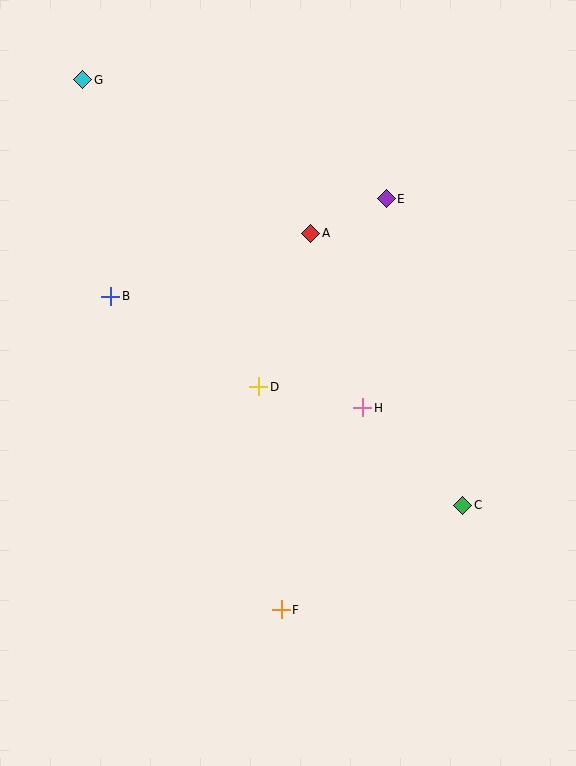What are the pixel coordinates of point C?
Point C is at (463, 505).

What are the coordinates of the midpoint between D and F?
The midpoint between D and F is at (270, 498).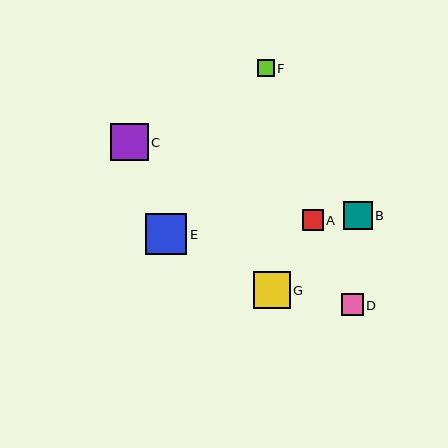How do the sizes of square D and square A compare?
Square D and square A are approximately the same size.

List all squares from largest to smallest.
From largest to smallest: E, C, G, B, D, A, F.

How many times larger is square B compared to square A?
Square B is approximately 1.4 times the size of square A.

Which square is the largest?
Square E is the largest with a size of approximately 42 pixels.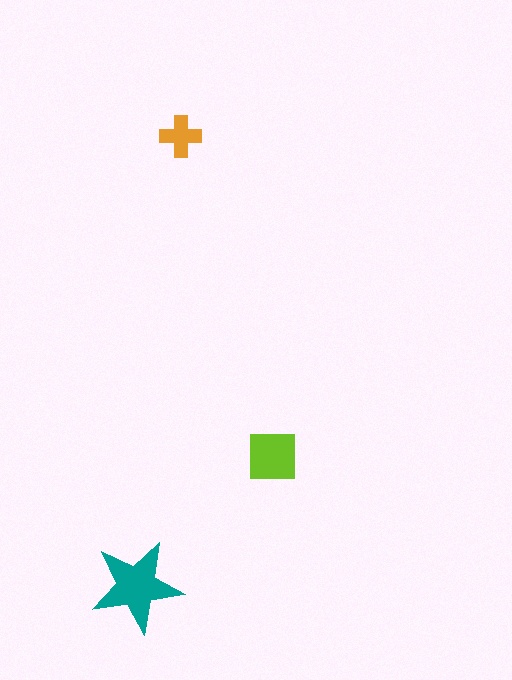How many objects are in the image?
There are 3 objects in the image.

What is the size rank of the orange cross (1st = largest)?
3rd.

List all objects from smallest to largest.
The orange cross, the lime square, the teal star.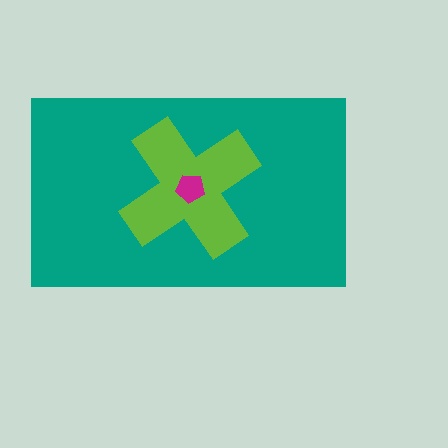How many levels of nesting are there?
3.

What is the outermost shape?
The teal rectangle.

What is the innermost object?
The magenta pentagon.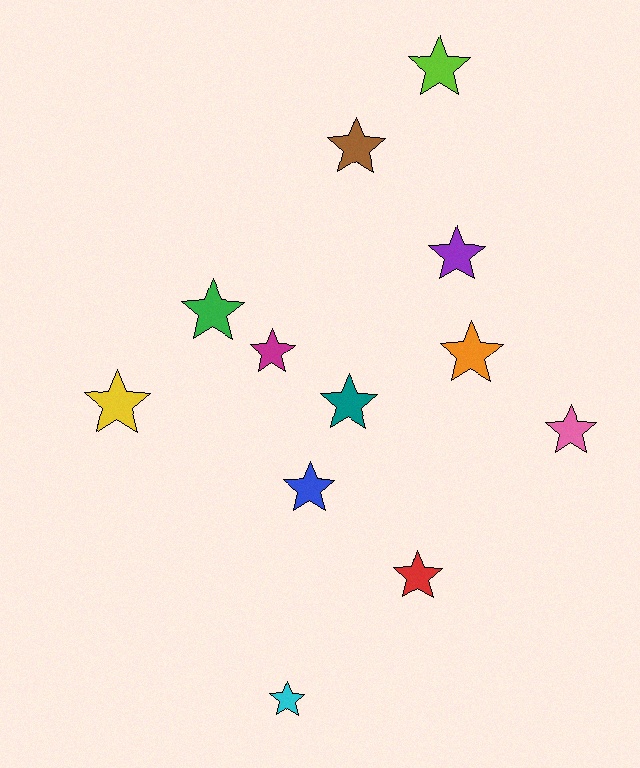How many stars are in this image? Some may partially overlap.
There are 12 stars.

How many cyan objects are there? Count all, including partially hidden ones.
There is 1 cyan object.